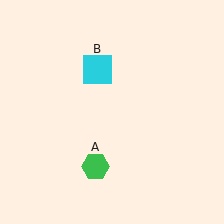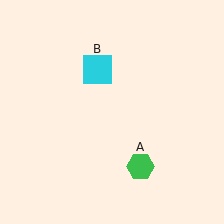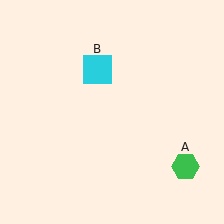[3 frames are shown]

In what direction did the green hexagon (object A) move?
The green hexagon (object A) moved right.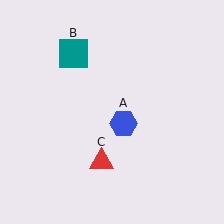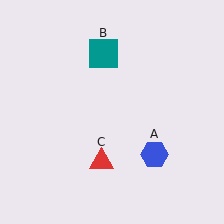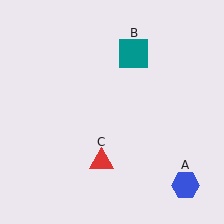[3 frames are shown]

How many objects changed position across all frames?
2 objects changed position: blue hexagon (object A), teal square (object B).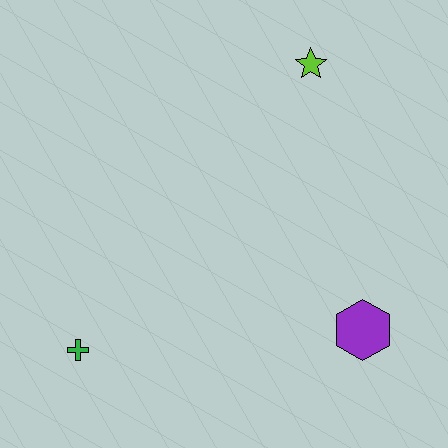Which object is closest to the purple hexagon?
The lime star is closest to the purple hexagon.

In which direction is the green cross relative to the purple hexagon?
The green cross is to the left of the purple hexagon.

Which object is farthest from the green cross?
The lime star is farthest from the green cross.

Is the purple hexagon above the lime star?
No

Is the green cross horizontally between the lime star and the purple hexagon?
No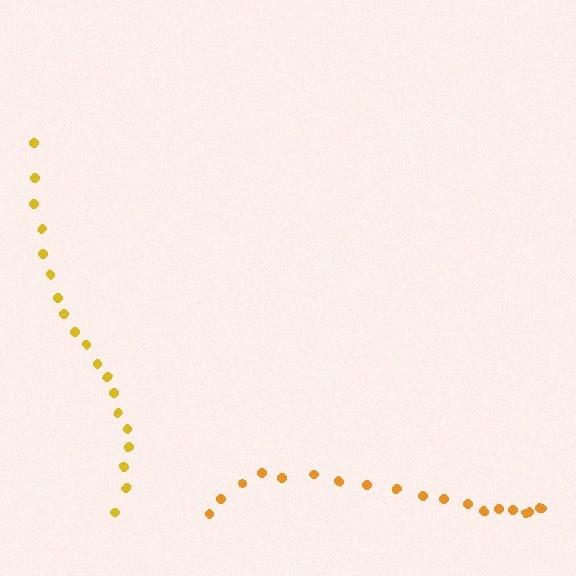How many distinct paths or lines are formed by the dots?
There are 2 distinct paths.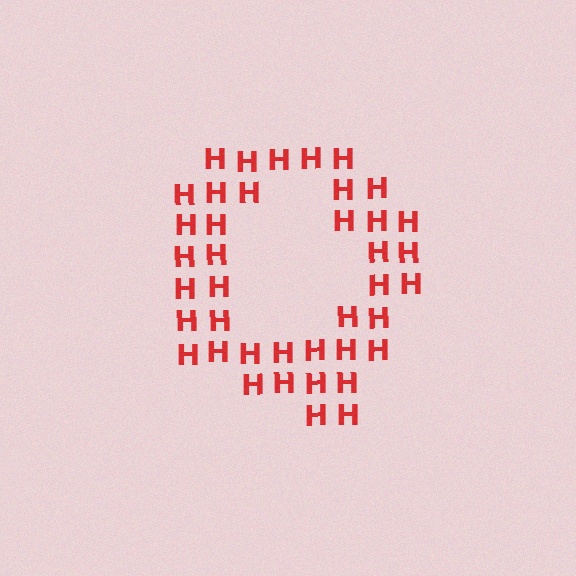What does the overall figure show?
The overall figure shows the letter Q.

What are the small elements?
The small elements are letter H's.